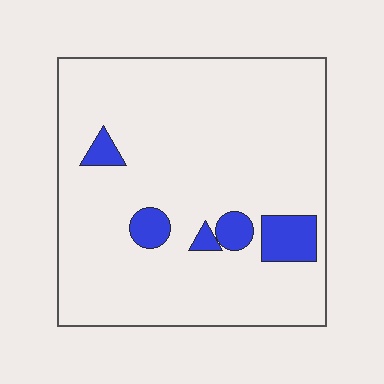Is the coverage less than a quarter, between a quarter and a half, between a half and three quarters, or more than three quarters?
Less than a quarter.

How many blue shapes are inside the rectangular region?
5.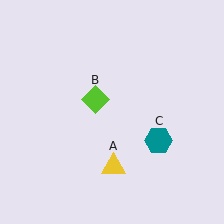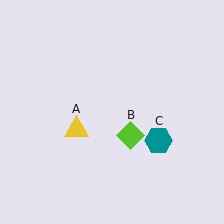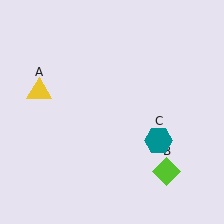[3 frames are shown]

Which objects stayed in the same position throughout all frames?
Teal hexagon (object C) remained stationary.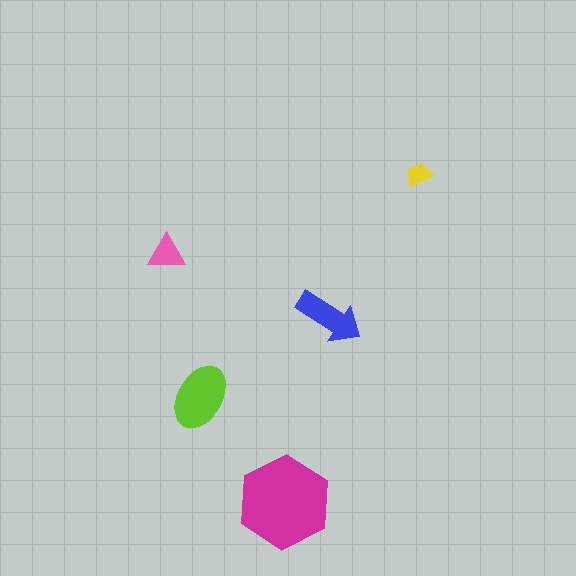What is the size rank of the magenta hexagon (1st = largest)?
1st.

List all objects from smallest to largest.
The yellow trapezoid, the pink triangle, the blue arrow, the lime ellipse, the magenta hexagon.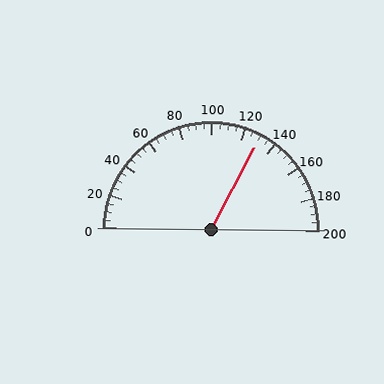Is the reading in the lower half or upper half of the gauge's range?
The reading is in the upper half of the range (0 to 200).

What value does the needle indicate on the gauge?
The needle indicates approximately 130.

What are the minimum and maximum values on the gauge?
The gauge ranges from 0 to 200.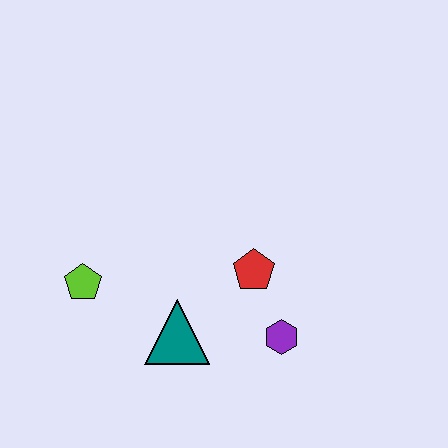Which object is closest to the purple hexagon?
The red pentagon is closest to the purple hexagon.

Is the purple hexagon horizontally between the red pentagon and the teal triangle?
No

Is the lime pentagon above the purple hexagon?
Yes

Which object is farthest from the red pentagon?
The lime pentagon is farthest from the red pentagon.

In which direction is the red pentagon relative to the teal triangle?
The red pentagon is to the right of the teal triangle.